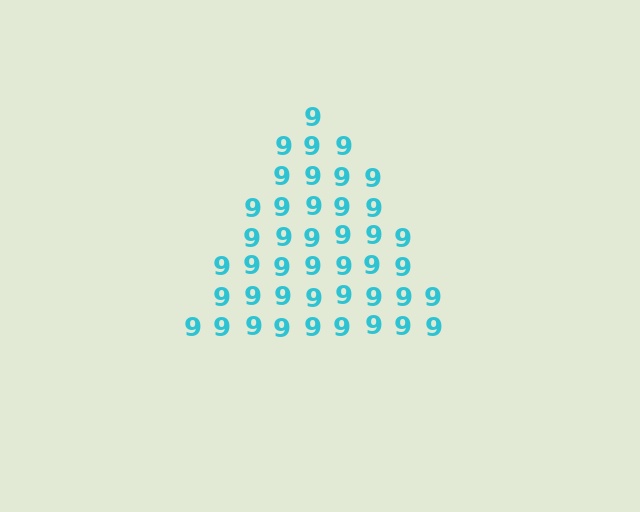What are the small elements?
The small elements are digit 9's.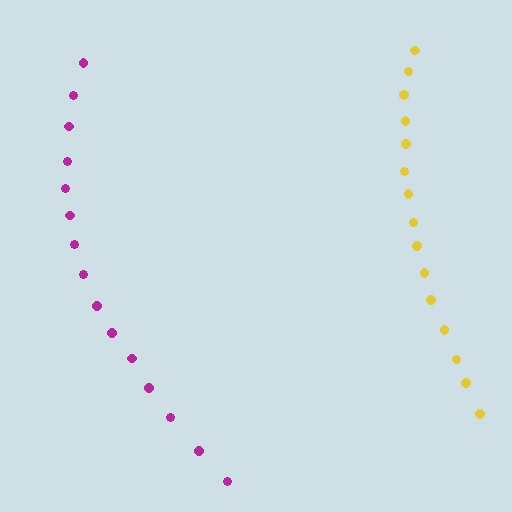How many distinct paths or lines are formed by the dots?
There are 2 distinct paths.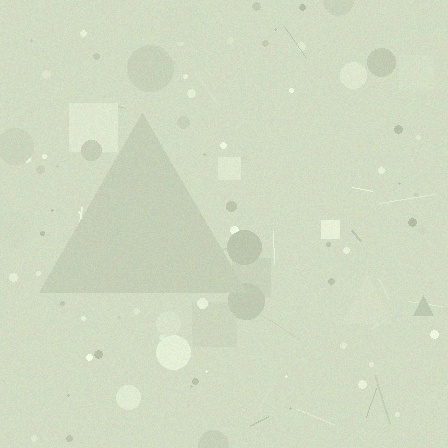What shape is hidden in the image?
A triangle is hidden in the image.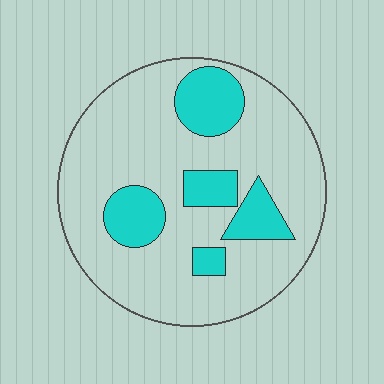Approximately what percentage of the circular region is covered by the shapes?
Approximately 20%.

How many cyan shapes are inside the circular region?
5.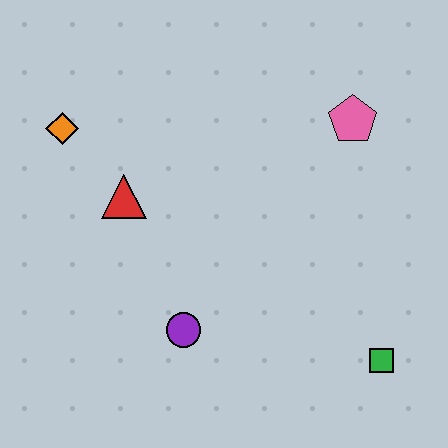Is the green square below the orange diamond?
Yes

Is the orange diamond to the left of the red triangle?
Yes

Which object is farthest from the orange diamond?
The green square is farthest from the orange diamond.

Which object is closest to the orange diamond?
The red triangle is closest to the orange diamond.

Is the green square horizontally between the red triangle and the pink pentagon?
No